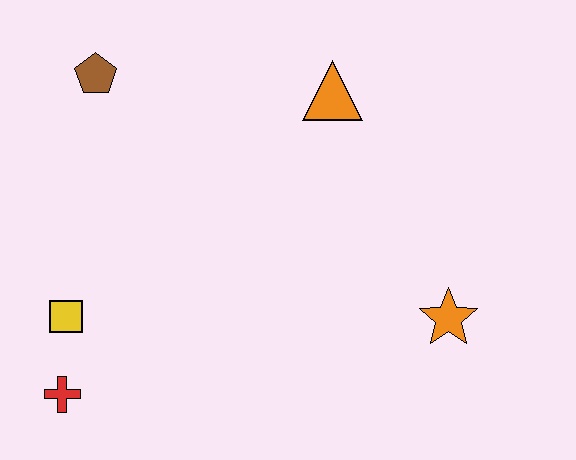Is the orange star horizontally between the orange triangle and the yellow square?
No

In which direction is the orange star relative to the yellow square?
The orange star is to the right of the yellow square.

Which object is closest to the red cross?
The yellow square is closest to the red cross.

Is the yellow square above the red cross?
Yes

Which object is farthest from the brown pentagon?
The orange star is farthest from the brown pentagon.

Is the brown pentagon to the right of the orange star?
No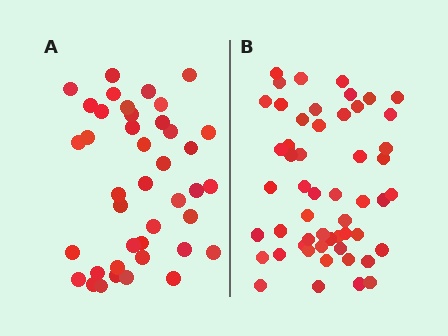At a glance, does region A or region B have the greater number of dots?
Region B (the right region) has more dots.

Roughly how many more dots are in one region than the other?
Region B has roughly 12 or so more dots than region A.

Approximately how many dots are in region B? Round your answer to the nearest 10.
About 50 dots. (The exact count is 53, which rounds to 50.)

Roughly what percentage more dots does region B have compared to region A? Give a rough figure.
About 30% more.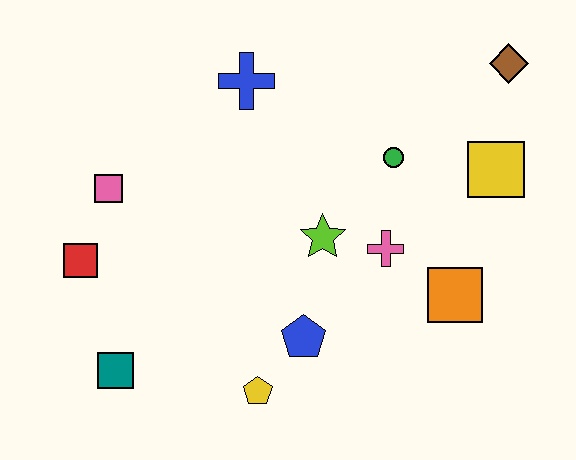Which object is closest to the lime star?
The pink cross is closest to the lime star.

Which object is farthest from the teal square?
The brown diamond is farthest from the teal square.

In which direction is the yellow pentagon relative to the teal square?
The yellow pentagon is to the right of the teal square.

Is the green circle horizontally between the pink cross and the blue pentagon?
No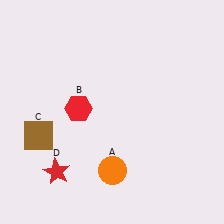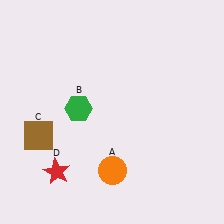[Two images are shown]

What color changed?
The hexagon (B) changed from red in Image 1 to green in Image 2.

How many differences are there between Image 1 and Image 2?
There is 1 difference between the two images.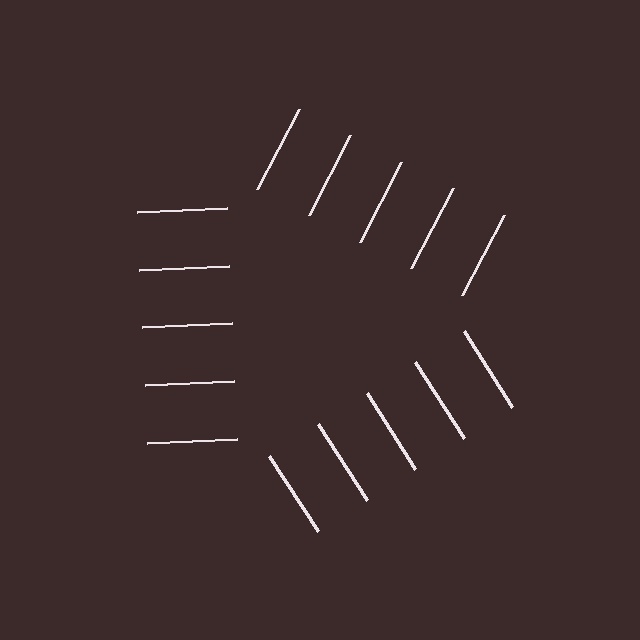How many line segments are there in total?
15 — 5 along each of the 3 edges.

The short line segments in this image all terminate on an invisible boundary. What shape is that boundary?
An illusory triangle — the line segments terminate on its edges but no continuous stroke is drawn.